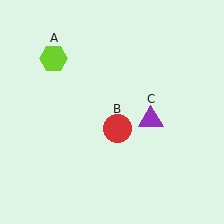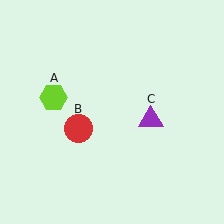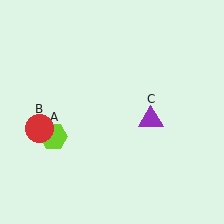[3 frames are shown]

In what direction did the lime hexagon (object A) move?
The lime hexagon (object A) moved down.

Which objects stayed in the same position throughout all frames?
Purple triangle (object C) remained stationary.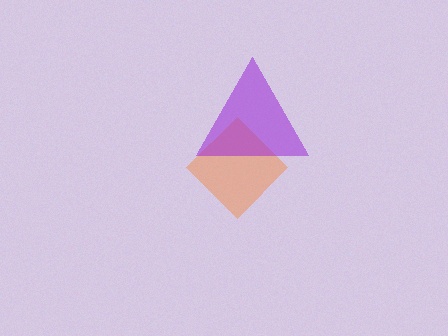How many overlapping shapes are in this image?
There are 2 overlapping shapes in the image.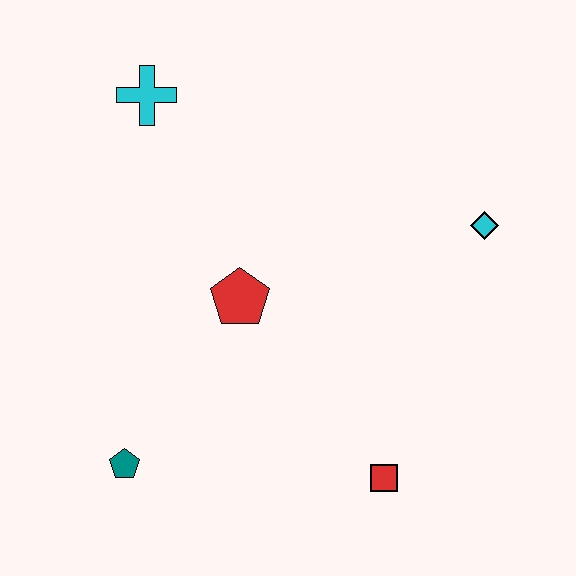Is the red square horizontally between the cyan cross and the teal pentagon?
No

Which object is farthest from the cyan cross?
The red square is farthest from the cyan cross.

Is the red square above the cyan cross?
No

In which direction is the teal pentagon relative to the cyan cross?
The teal pentagon is below the cyan cross.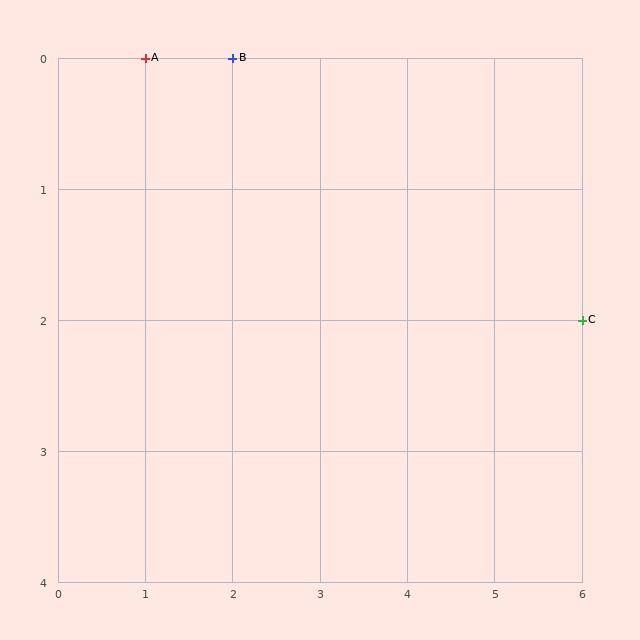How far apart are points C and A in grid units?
Points C and A are 5 columns and 2 rows apart (about 5.4 grid units diagonally).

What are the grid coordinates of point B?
Point B is at grid coordinates (2, 0).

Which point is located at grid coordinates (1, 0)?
Point A is at (1, 0).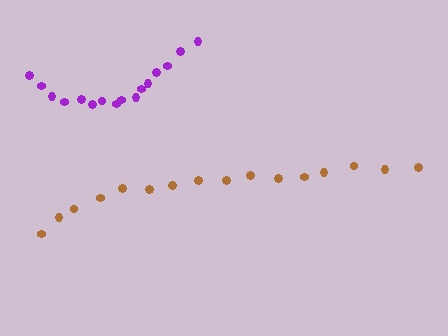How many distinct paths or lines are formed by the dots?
There are 2 distinct paths.